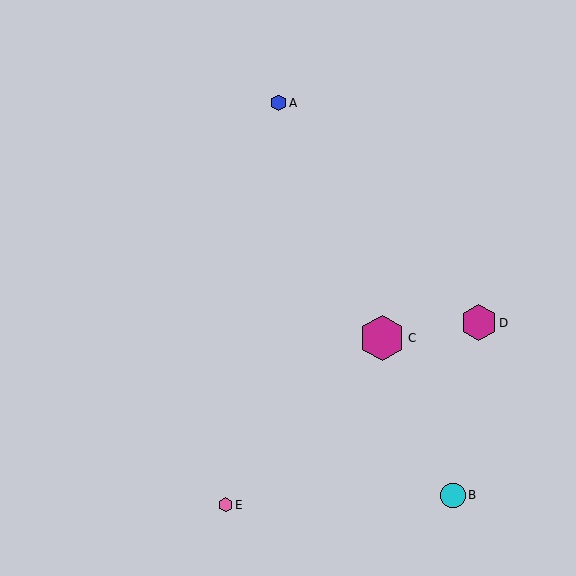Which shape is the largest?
The magenta hexagon (labeled C) is the largest.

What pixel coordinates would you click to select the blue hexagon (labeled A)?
Click at (279, 103) to select the blue hexagon A.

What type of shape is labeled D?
Shape D is a magenta hexagon.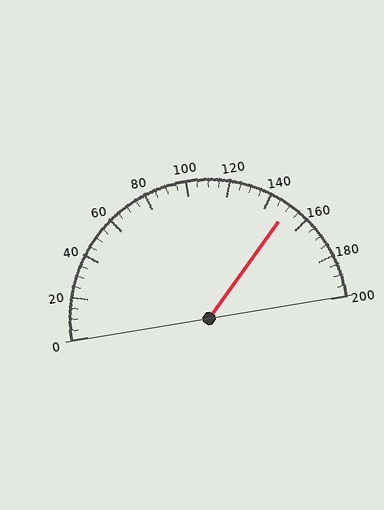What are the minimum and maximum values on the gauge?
The gauge ranges from 0 to 200.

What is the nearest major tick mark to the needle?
The nearest major tick mark is 160.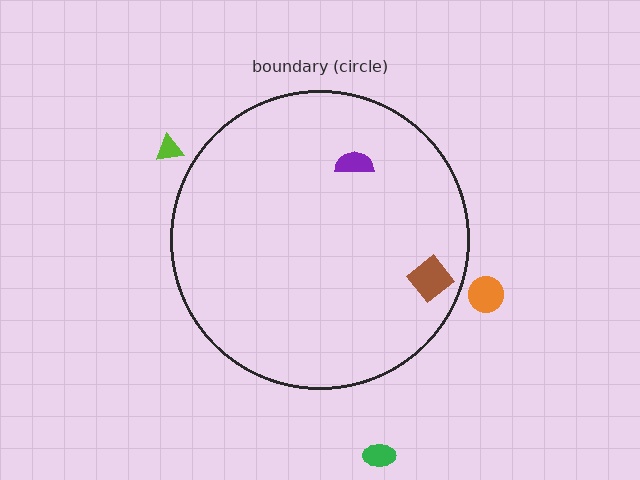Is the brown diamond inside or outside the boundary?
Inside.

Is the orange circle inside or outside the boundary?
Outside.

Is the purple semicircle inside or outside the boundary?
Inside.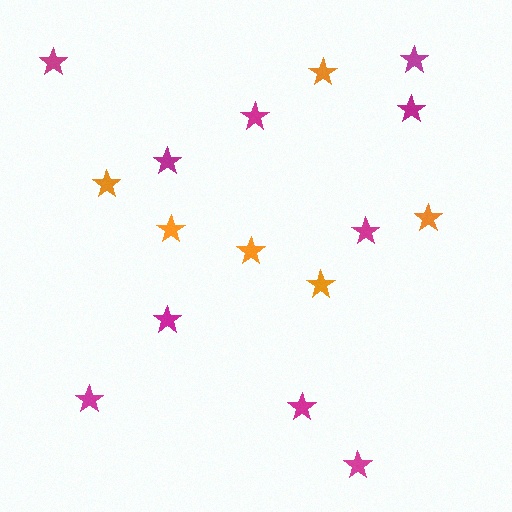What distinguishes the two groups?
There are 2 groups: one group of magenta stars (10) and one group of orange stars (6).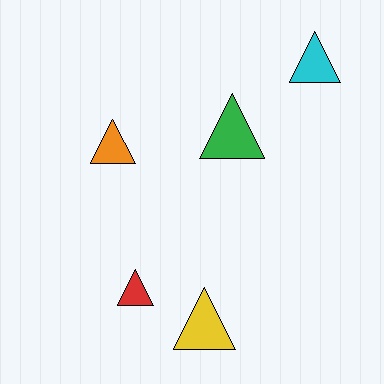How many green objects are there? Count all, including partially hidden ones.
There is 1 green object.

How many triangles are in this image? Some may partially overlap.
There are 5 triangles.